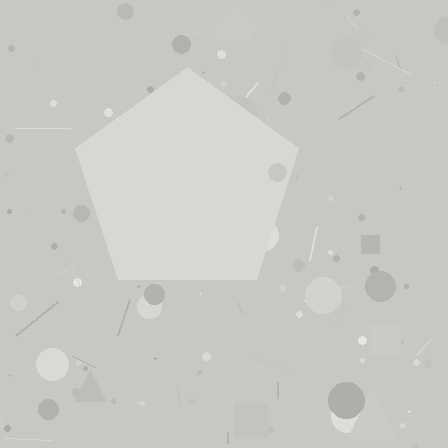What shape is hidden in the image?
A pentagon is hidden in the image.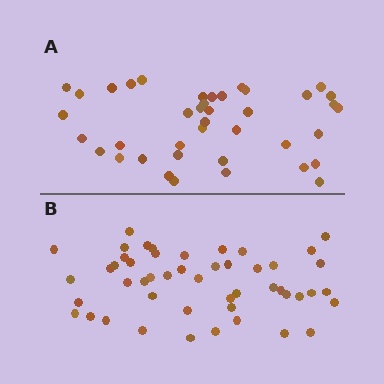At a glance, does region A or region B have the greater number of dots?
Region B (the bottom region) has more dots.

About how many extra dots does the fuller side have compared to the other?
Region B has roughly 8 or so more dots than region A.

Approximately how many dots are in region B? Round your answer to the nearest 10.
About 50 dots. (The exact count is 49, which rounds to 50.)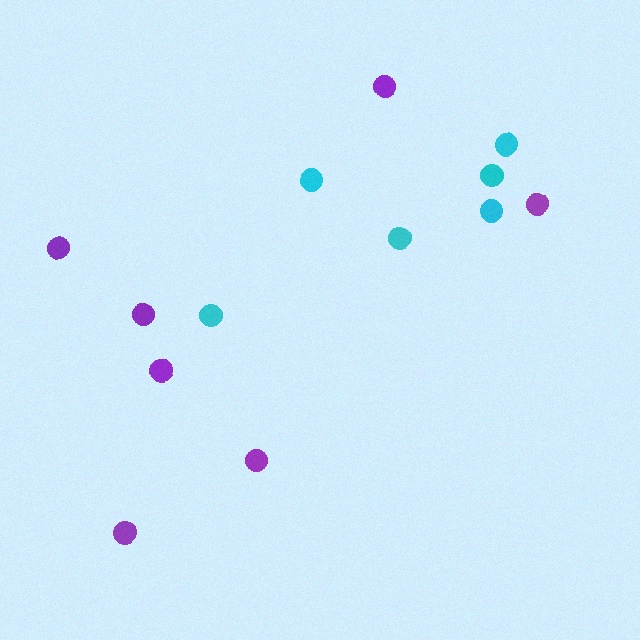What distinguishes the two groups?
There are 2 groups: one group of cyan circles (6) and one group of purple circles (7).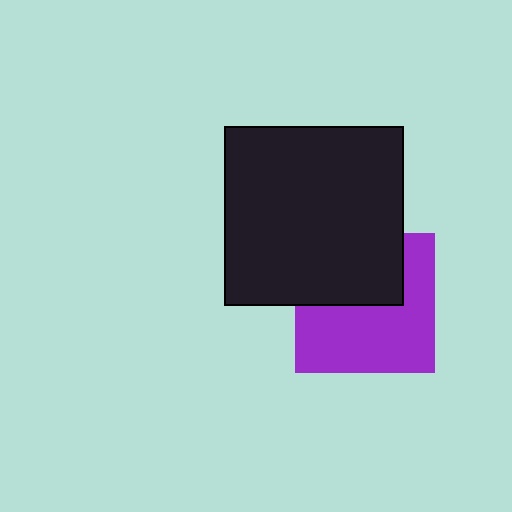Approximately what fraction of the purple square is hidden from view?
Roughly 40% of the purple square is hidden behind the black square.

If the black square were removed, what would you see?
You would see the complete purple square.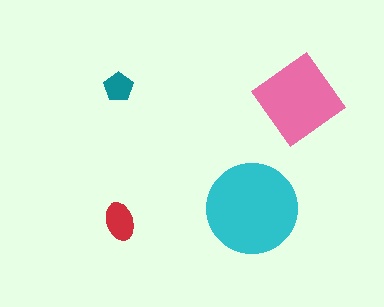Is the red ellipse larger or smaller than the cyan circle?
Smaller.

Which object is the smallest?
The teal pentagon.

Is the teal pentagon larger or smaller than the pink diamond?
Smaller.